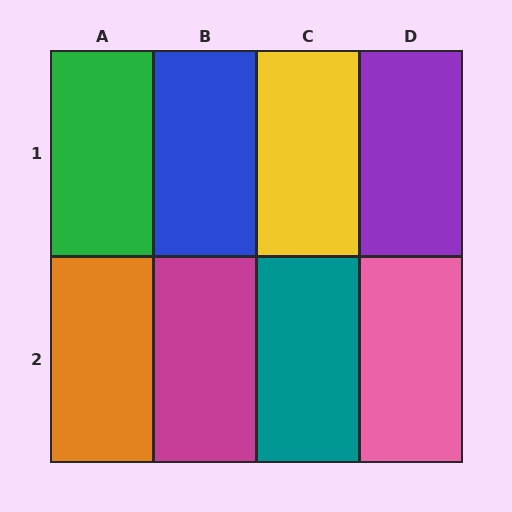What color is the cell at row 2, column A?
Orange.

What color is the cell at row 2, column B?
Magenta.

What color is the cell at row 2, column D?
Pink.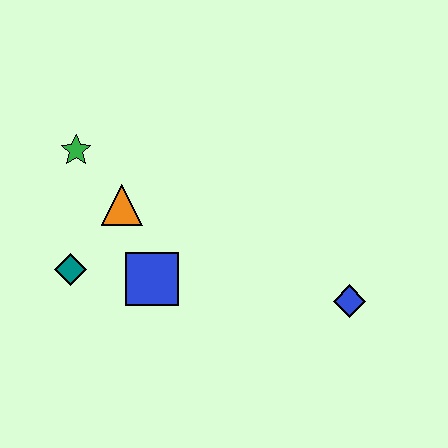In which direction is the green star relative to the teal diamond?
The green star is above the teal diamond.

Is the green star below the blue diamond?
No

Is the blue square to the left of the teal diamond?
No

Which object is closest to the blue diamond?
The blue square is closest to the blue diamond.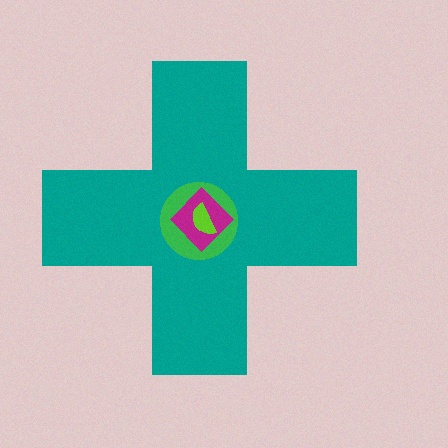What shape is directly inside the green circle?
The magenta diamond.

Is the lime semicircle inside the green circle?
Yes.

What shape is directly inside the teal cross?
The green circle.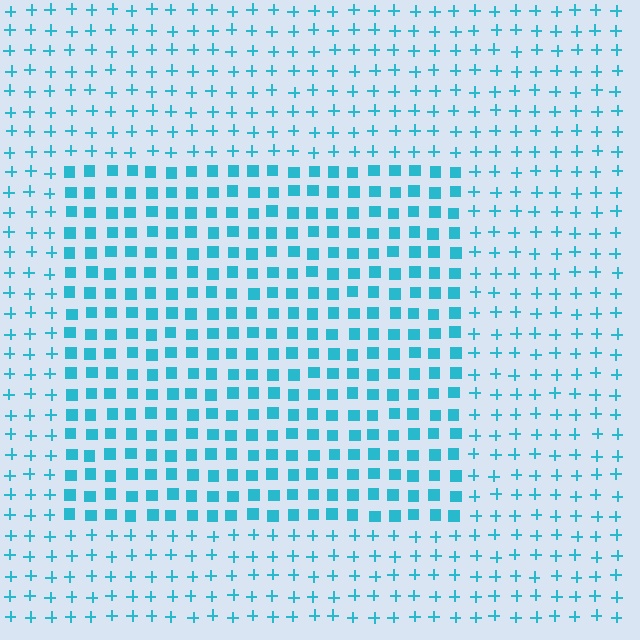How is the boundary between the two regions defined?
The boundary is defined by a change in element shape: squares inside vs. plus signs outside. All elements share the same color and spacing.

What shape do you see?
I see a rectangle.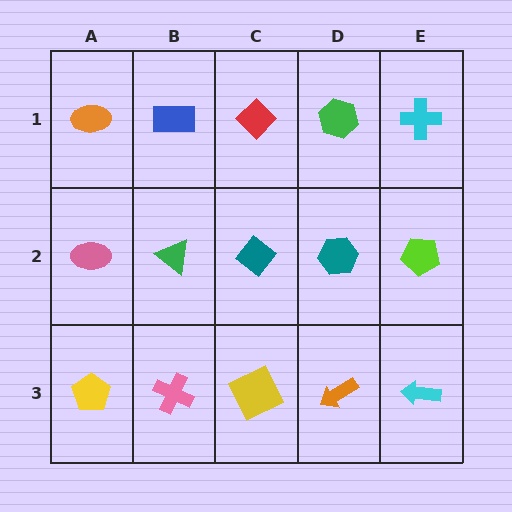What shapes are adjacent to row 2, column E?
A cyan cross (row 1, column E), a cyan arrow (row 3, column E), a teal hexagon (row 2, column D).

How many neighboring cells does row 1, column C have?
3.